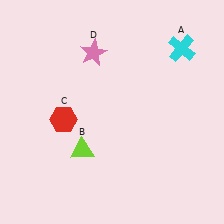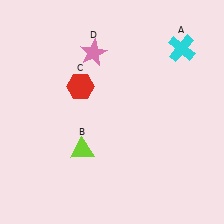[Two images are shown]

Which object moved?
The red hexagon (C) moved up.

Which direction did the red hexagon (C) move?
The red hexagon (C) moved up.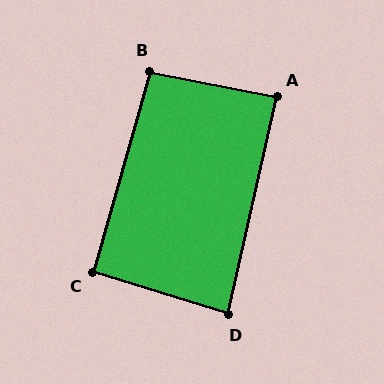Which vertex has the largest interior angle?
B, at approximately 94 degrees.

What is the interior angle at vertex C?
Approximately 91 degrees (approximately right).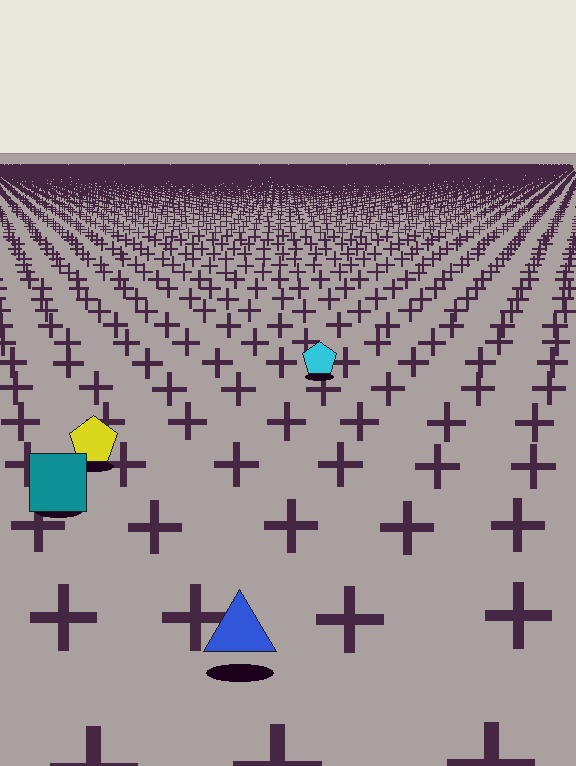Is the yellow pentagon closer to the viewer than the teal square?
No. The teal square is closer — you can tell from the texture gradient: the ground texture is coarser near it.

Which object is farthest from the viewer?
The cyan pentagon is farthest from the viewer. It appears smaller and the ground texture around it is denser.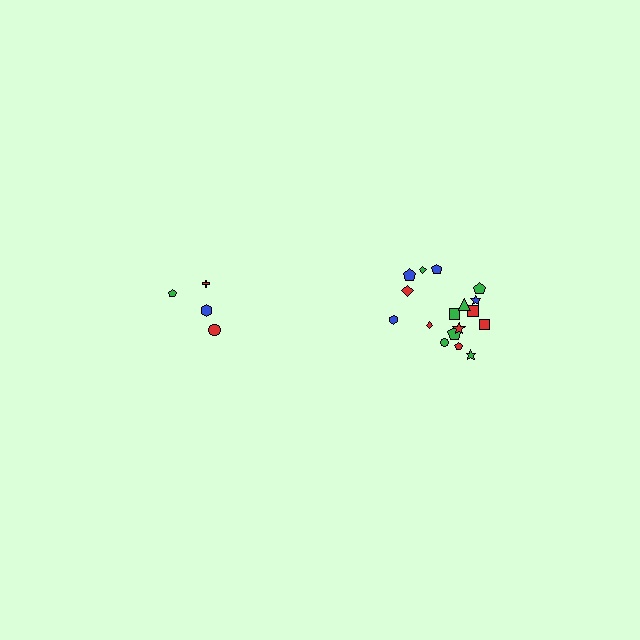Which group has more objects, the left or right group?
The right group.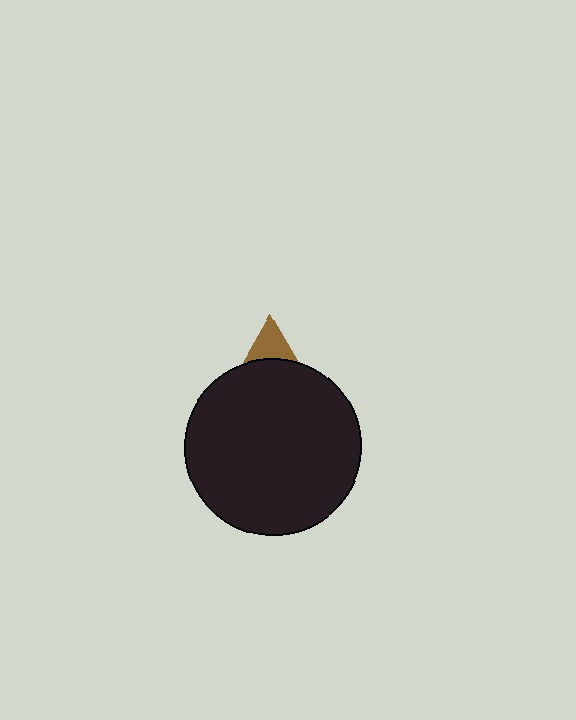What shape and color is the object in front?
The object in front is a black circle.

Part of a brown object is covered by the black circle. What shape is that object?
It is a triangle.